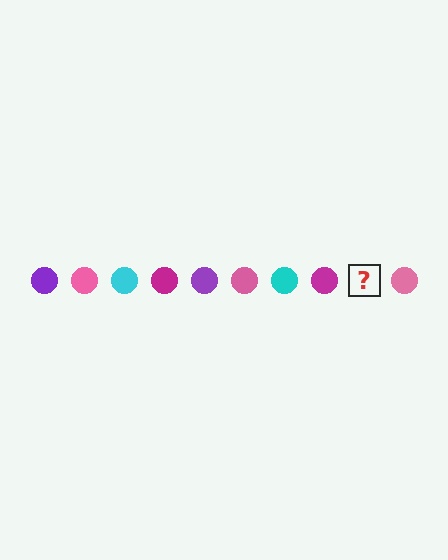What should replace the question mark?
The question mark should be replaced with a purple circle.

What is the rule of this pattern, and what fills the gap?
The rule is that the pattern cycles through purple, pink, cyan, magenta circles. The gap should be filled with a purple circle.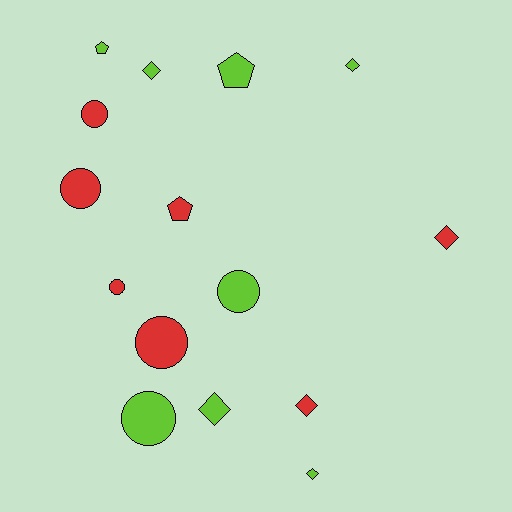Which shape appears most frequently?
Diamond, with 6 objects.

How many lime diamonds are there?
There are 4 lime diamonds.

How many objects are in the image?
There are 15 objects.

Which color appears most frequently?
Lime, with 8 objects.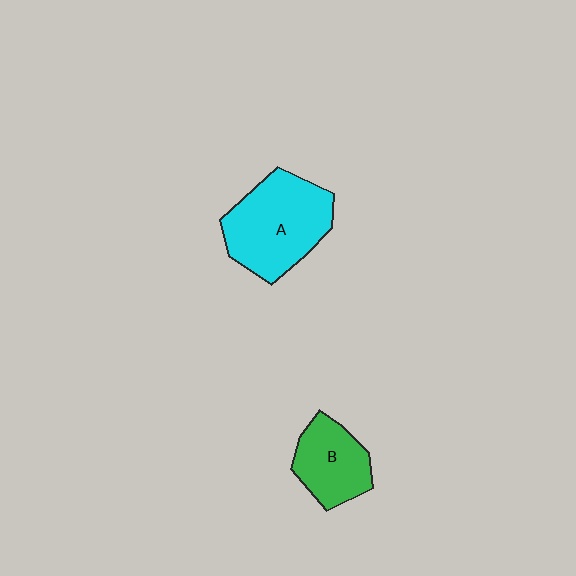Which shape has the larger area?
Shape A (cyan).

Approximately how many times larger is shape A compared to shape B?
Approximately 1.6 times.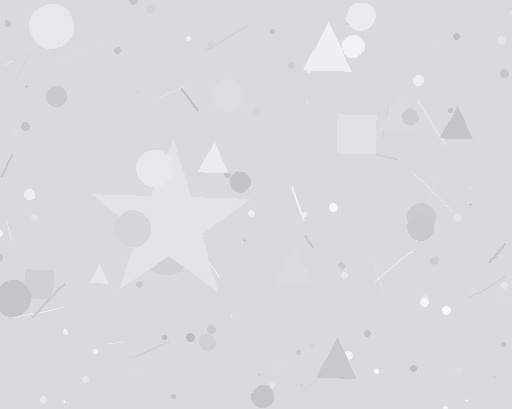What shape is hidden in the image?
A star is hidden in the image.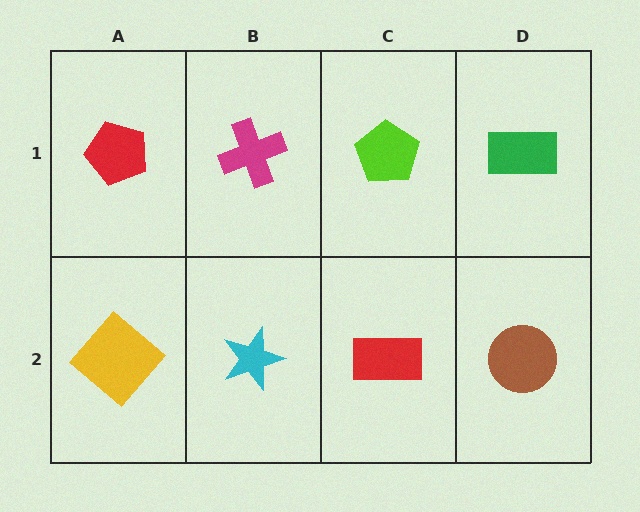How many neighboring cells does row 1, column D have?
2.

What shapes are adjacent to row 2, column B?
A magenta cross (row 1, column B), a yellow diamond (row 2, column A), a red rectangle (row 2, column C).